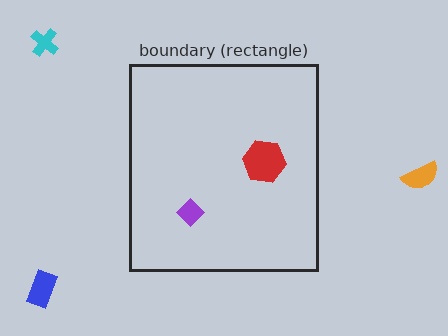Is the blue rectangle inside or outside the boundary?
Outside.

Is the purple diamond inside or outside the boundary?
Inside.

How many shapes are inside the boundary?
2 inside, 3 outside.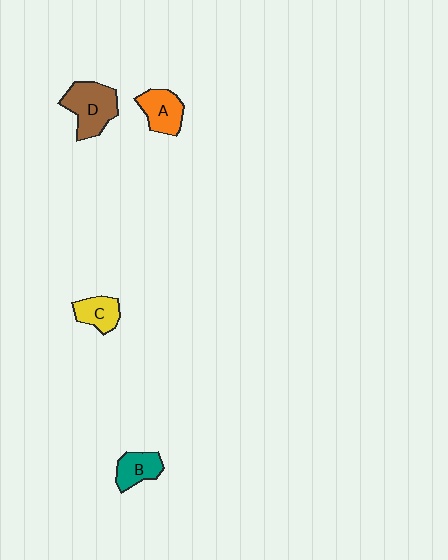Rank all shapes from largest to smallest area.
From largest to smallest: D (brown), A (orange), B (teal), C (yellow).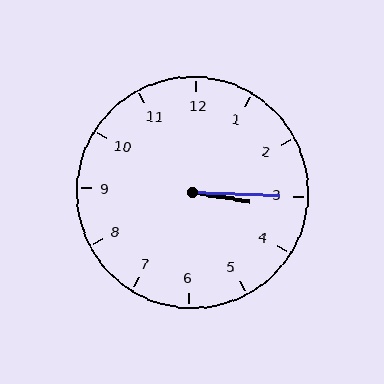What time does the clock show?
3:15.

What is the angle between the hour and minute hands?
Approximately 8 degrees.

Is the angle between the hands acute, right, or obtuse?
It is acute.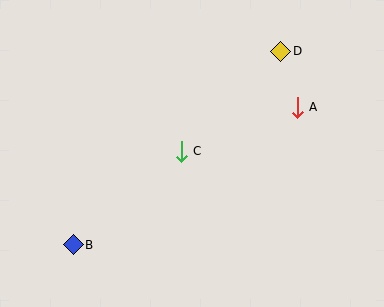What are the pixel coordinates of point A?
Point A is at (297, 107).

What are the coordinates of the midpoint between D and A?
The midpoint between D and A is at (289, 79).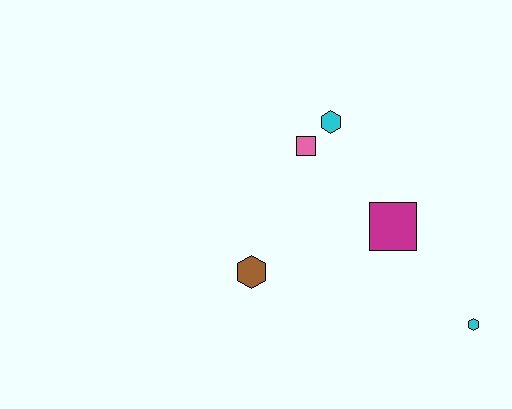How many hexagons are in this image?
There are 3 hexagons.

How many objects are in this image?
There are 5 objects.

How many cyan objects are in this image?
There are 2 cyan objects.